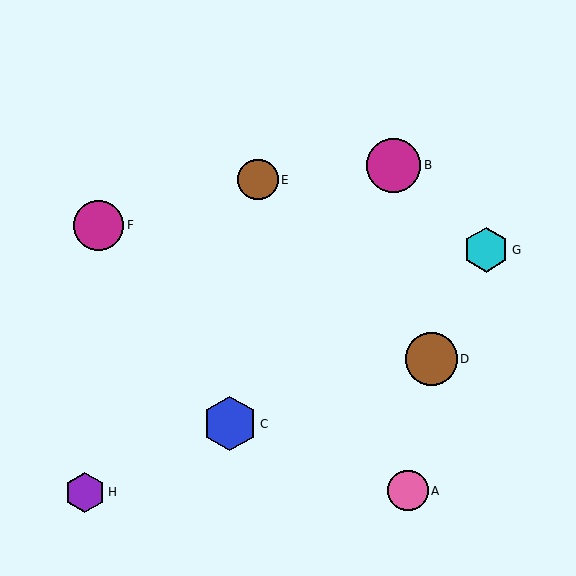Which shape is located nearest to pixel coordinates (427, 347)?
The brown circle (labeled D) at (431, 359) is nearest to that location.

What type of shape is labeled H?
Shape H is a purple hexagon.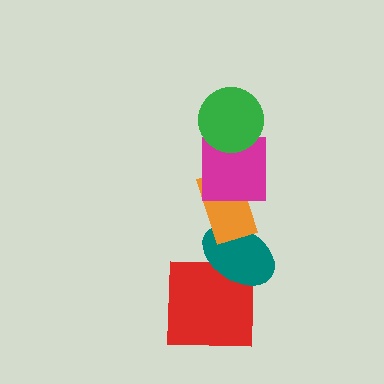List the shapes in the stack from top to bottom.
From top to bottom: the green circle, the magenta square, the orange rectangle, the teal ellipse, the red square.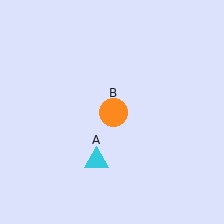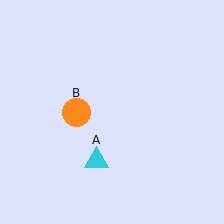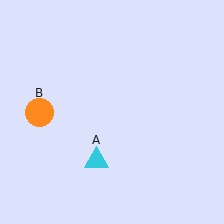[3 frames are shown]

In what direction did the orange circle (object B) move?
The orange circle (object B) moved left.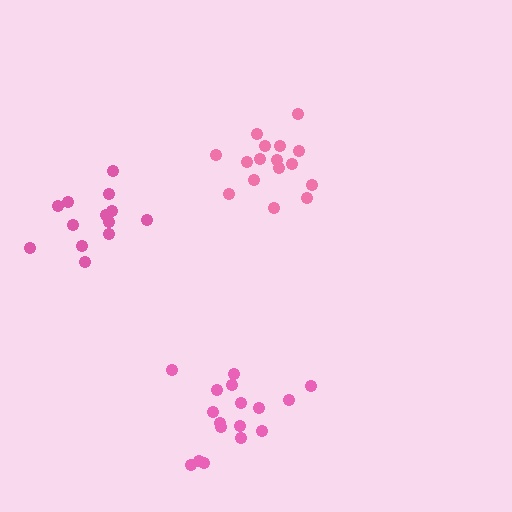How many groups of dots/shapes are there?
There are 3 groups.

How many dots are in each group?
Group 1: 16 dots, Group 2: 17 dots, Group 3: 13 dots (46 total).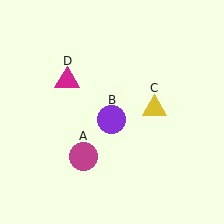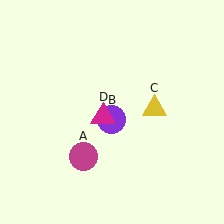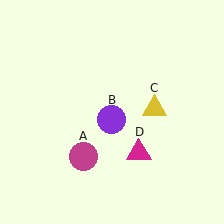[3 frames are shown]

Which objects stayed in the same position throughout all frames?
Magenta circle (object A) and purple circle (object B) and yellow triangle (object C) remained stationary.